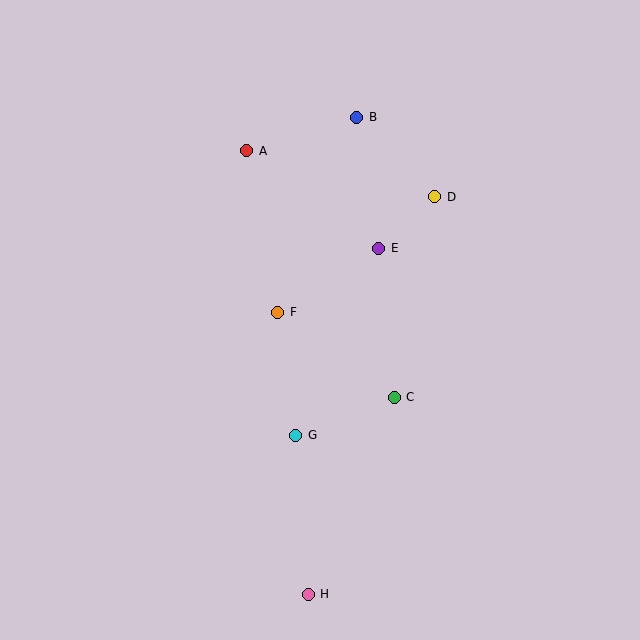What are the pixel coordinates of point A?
Point A is at (247, 151).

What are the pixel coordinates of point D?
Point D is at (435, 197).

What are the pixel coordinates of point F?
Point F is at (278, 312).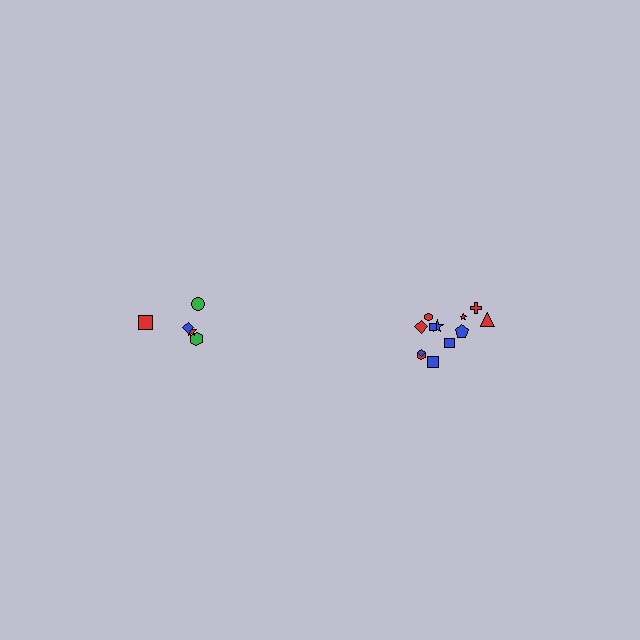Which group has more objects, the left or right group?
The right group.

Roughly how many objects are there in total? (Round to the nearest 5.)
Roughly 15 objects in total.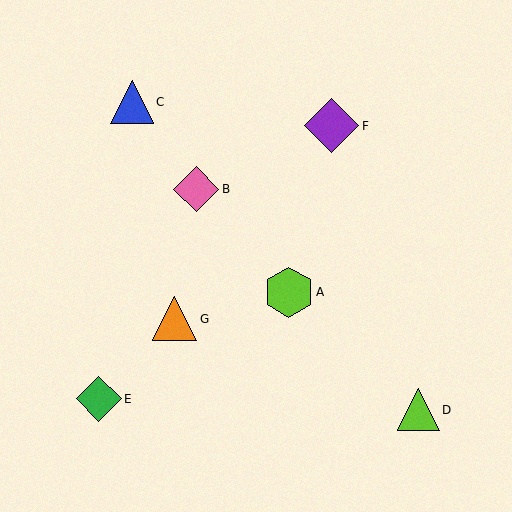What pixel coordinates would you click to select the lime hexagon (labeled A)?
Click at (289, 292) to select the lime hexagon A.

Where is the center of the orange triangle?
The center of the orange triangle is at (174, 319).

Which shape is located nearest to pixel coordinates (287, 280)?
The lime hexagon (labeled A) at (289, 292) is nearest to that location.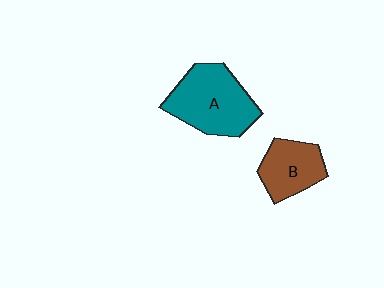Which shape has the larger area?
Shape A (teal).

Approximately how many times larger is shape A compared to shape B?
Approximately 1.6 times.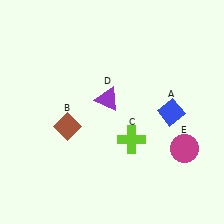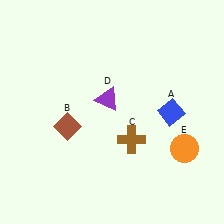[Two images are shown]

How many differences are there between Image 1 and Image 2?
There are 2 differences between the two images.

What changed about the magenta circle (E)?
In Image 1, E is magenta. In Image 2, it changed to orange.